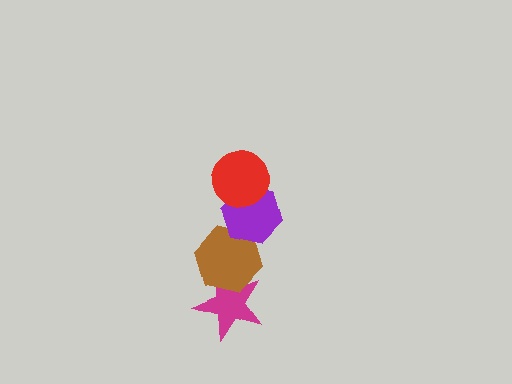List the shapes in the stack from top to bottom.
From top to bottom: the red circle, the purple hexagon, the brown hexagon, the magenta star.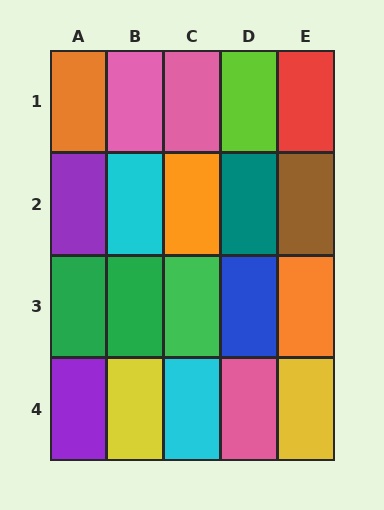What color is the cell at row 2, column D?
Teal.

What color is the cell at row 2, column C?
Orange.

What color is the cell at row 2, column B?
Cyan.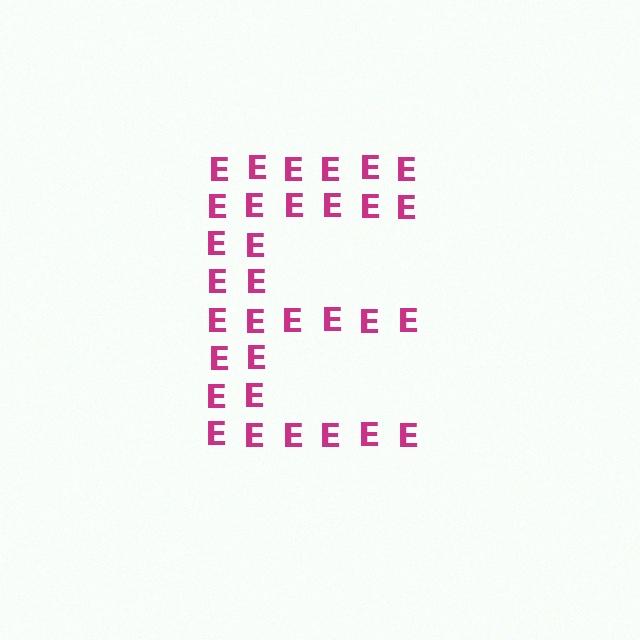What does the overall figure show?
The overall figure shows the letter E.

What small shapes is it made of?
It is made of small letter E's.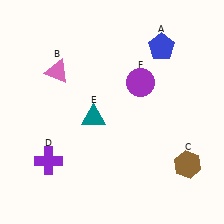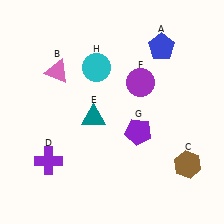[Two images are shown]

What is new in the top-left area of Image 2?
A cyan circle (H) was added in the top-left area of Image 2.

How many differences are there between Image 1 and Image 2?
There are 2 differences between the two images.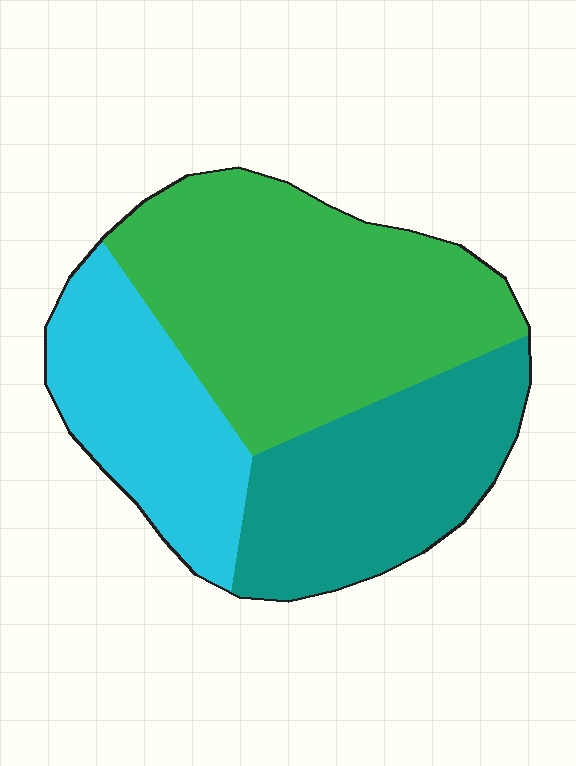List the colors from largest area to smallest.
From largest to smallest: green, teal, cyan.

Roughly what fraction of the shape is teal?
Teal covers 29% of the shape.